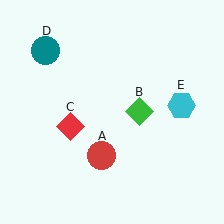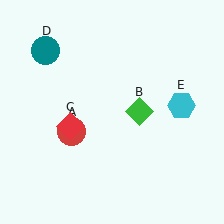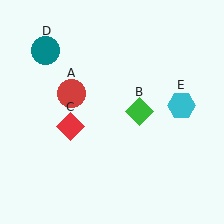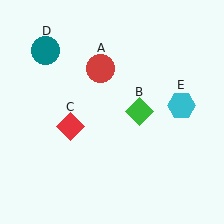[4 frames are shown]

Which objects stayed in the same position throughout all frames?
Green diamond (object B) and red diamond (object C) and teal circle (object D) and cyan hexagon (object E) remained stationary.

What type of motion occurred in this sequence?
The red circle (object A) rotated clockwise around the center of the scene.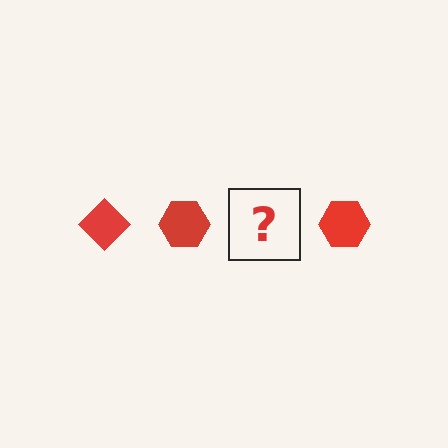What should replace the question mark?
The question mark should be replaced with a red diamond.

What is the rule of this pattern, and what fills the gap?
The rule is that the pattern cycles through diamond, hexagon shapes in red. The gap should be filled with a red diamond.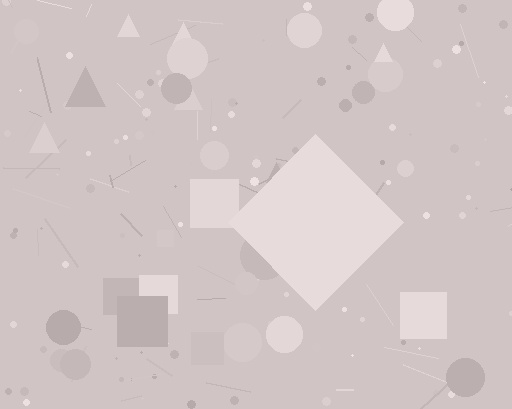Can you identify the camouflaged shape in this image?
The camouflaged shape is a diamond.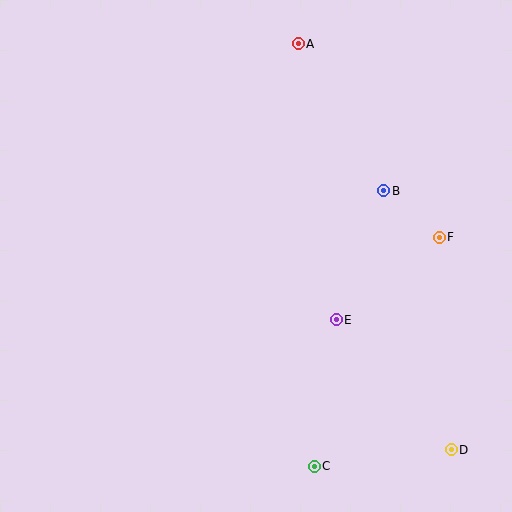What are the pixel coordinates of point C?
Point C is at (314, 466).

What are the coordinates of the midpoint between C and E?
The midpoint between C and E is at (325, 393).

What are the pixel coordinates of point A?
Point A is at (298, 44).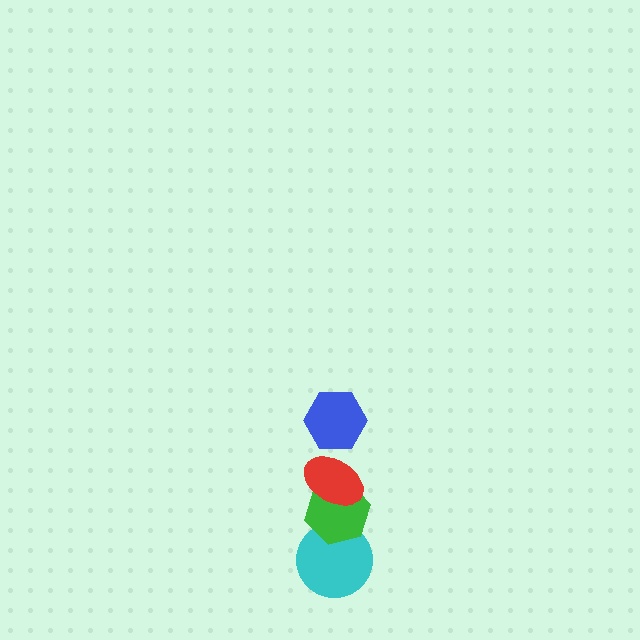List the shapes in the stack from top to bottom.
From top to bottom: the blue hexagon, the red ellipse, the green hexagon, the cyan circle.